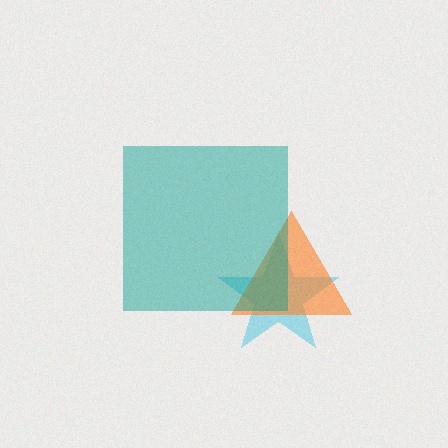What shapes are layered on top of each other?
The layered shapes are: a cyan star, an orange triangle, a teal square.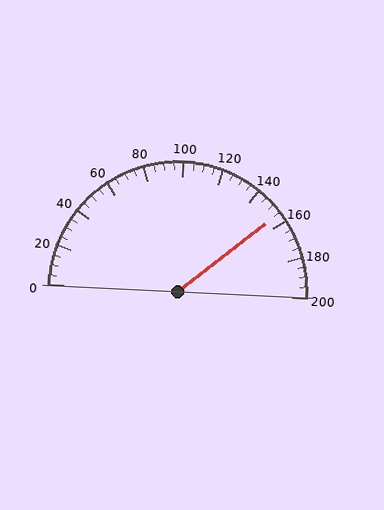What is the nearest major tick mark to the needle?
The nearest major tick mark is 160.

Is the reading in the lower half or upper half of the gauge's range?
The reading is in the upper half of the range (0 to 200).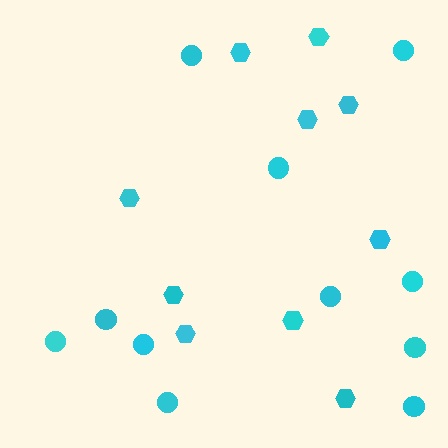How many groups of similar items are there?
There are 2 groups: one group of circles (11) and one group of hexagons (10).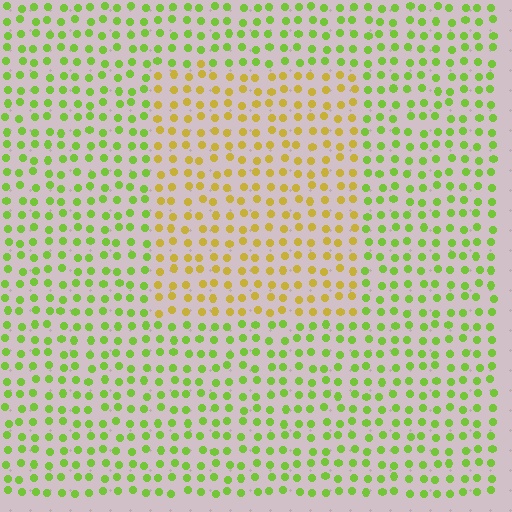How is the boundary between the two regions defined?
The boundary is defined purely by a slight shift in hue (about 44 degrees). Spacing, size, and orientation are identical on both sides.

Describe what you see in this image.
The image is filled with small lime elements in a uniform arrangement. A rectangle-shaped region is visible where the elements are tinted to a slightly different hue, forming a subtle color boundary.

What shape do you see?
I see a rectangle.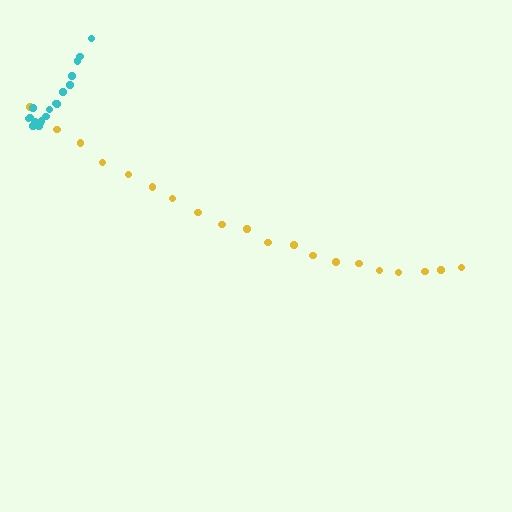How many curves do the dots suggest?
There are 2 distinct paths.